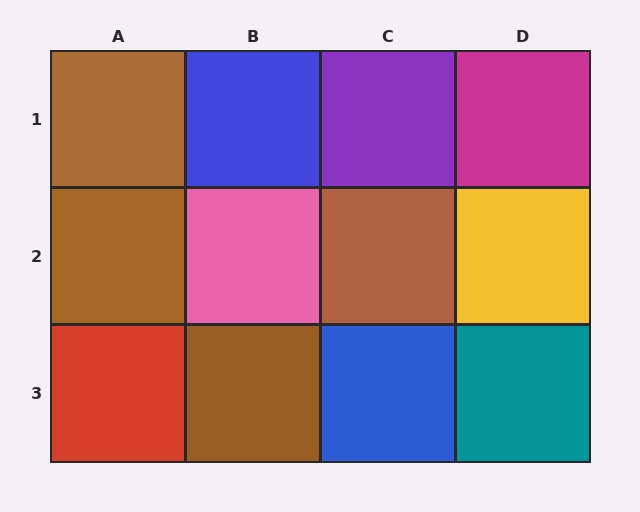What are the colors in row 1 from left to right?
Brown, blue, purple, magenta.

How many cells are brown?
4 cells are brown.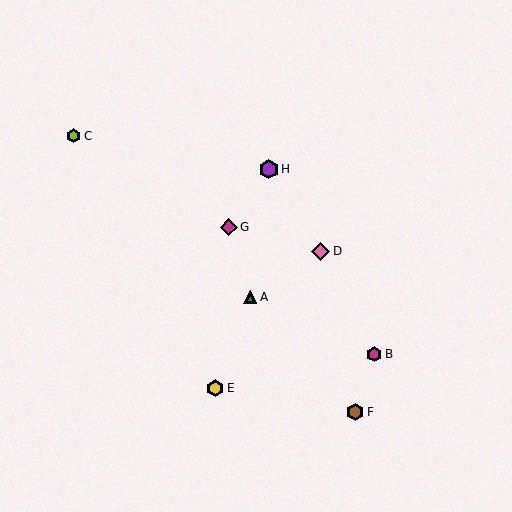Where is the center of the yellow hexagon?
The center of the yellow hexagon is at (215, 388).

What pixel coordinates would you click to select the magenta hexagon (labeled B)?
Click at (374, 354) to select the magenta hexagon B.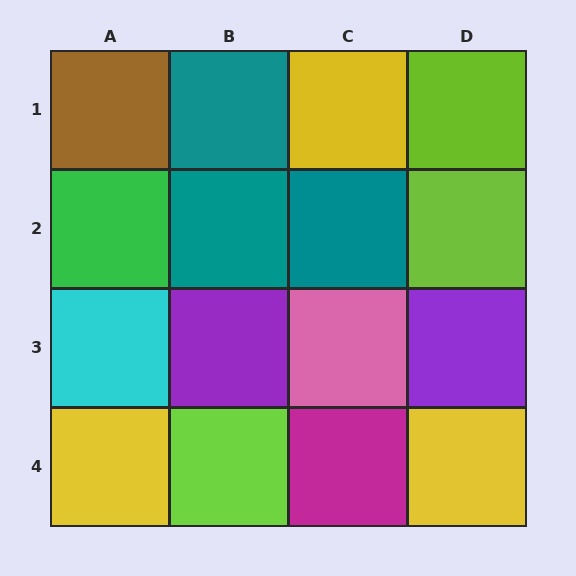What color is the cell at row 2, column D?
Lime.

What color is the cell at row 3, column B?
Purple.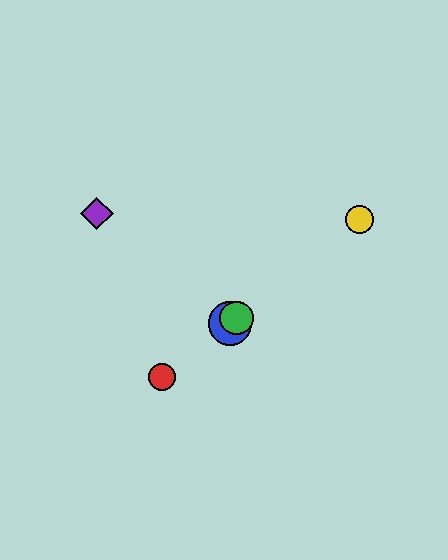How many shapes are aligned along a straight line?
4 shapes (the red circle, the blue circle, the green circle, the yellow circle) are aligned along a straight line.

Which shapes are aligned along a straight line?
The red circle, the blue circle, the green circle, the yellow circle are aligned along a straight line.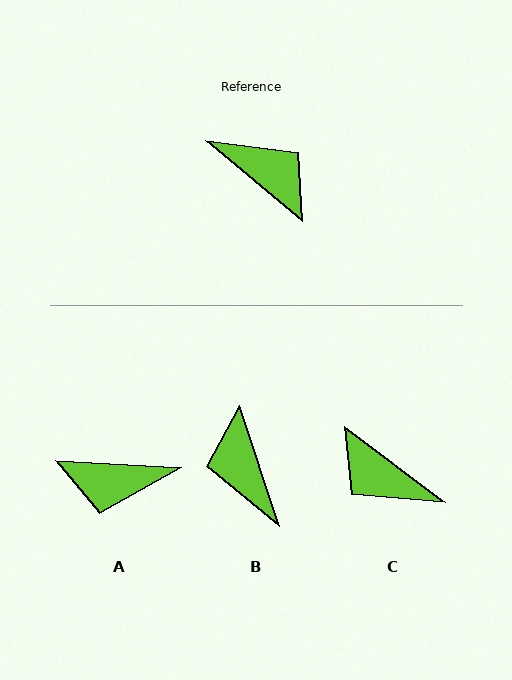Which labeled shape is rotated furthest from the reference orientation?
C, about 177 degrees away.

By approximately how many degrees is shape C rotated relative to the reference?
Approximately 177 degrees clockwise.